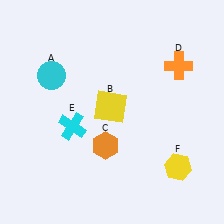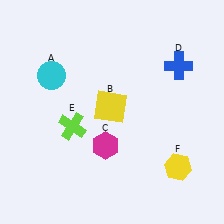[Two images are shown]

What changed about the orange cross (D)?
In Image 1, D is orange. In Image 2, it changed to blue.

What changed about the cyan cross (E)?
In Image 1, E is cyan. In Image 2, it changed to lime.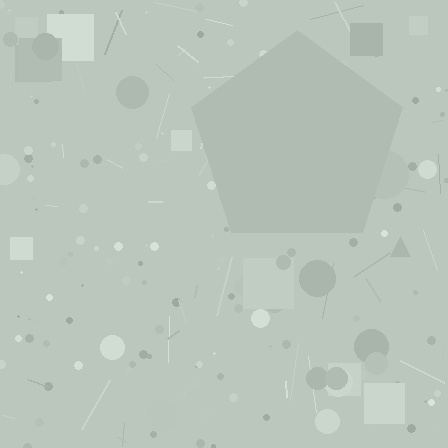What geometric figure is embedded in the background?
A pentagon is embedded in the background.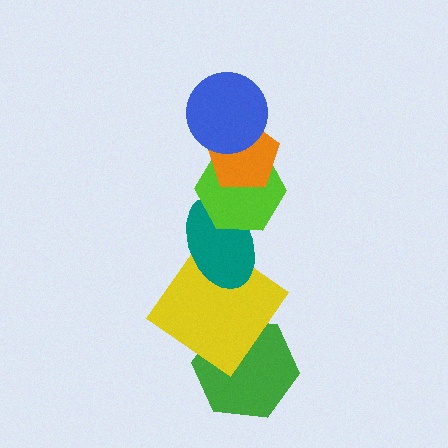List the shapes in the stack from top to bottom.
From top to bottom: the blue circle, the orange pentagon, the lime hexagon, the teal ellipse, the yellow diamond, the green hexagon.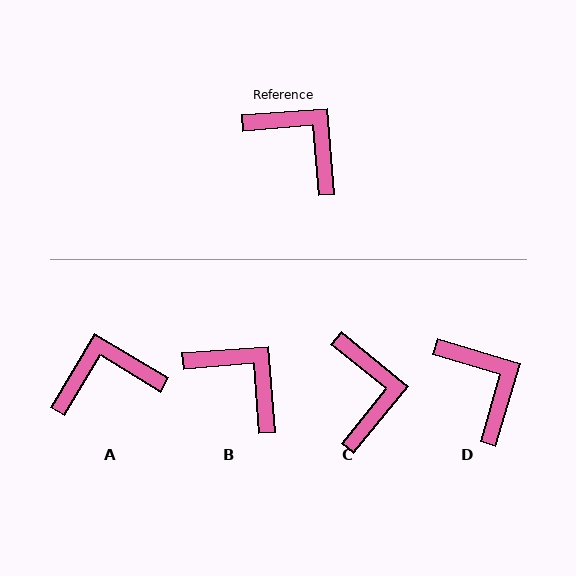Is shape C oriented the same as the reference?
No, it is off by about 44 degrees.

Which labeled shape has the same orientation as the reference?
B.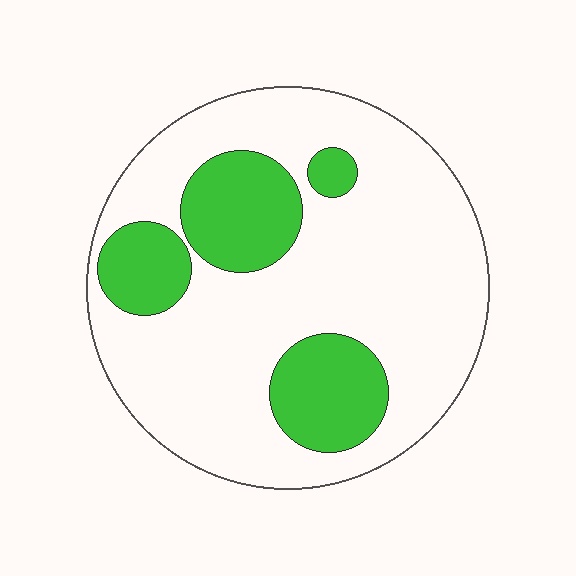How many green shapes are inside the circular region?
4.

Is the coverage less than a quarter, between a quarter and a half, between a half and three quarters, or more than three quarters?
Between a quarter and a half.